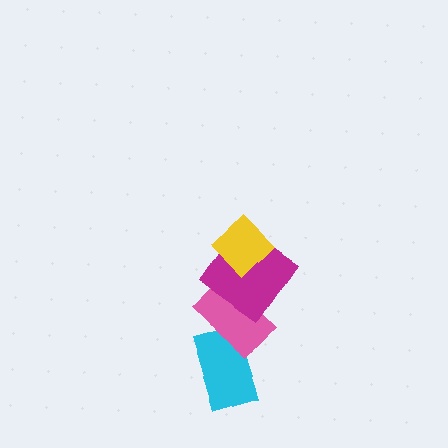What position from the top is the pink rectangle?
The pink rectangle is 3rd from the top.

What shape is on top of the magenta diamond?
The yellow diamond is on top of the magenta diamond.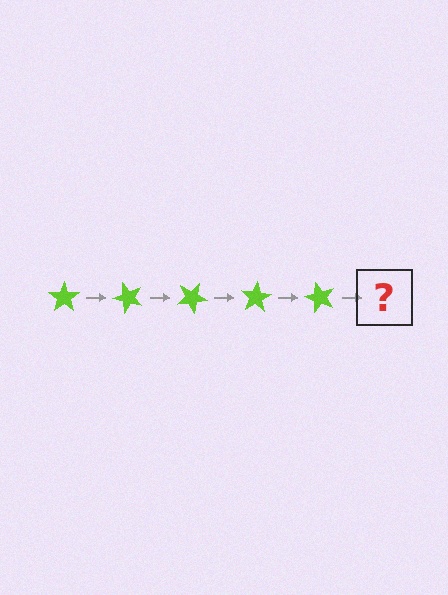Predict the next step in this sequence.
The next step is a lime star rotated 250 degrees.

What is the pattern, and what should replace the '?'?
The pattern is that the star rotates 50 degrees each step. The '?' should be a lime star rotated 250 degrees.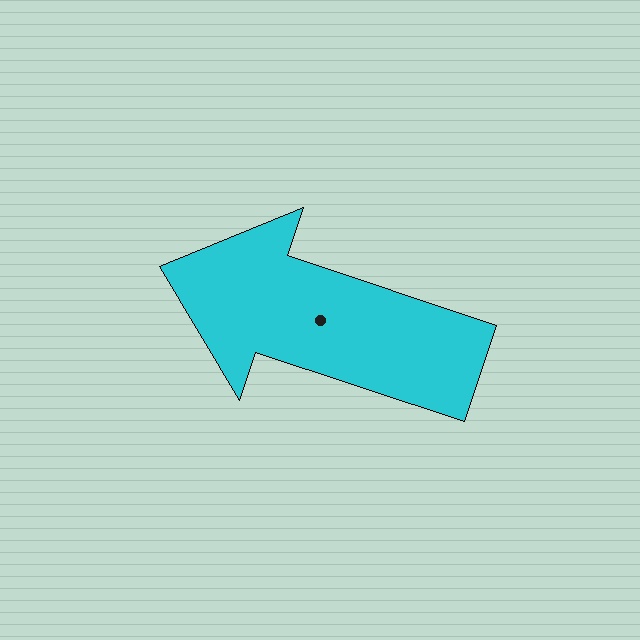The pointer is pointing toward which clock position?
Roughly 10 o'clock.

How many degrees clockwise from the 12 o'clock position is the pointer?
Approximately 288 degrees.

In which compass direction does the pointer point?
West.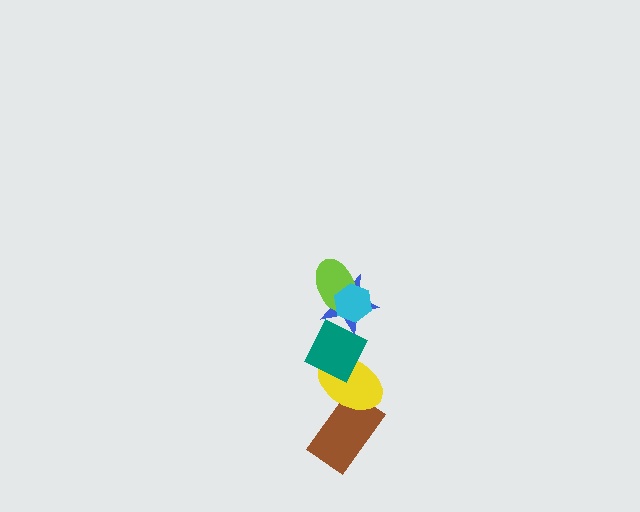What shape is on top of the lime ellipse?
The cyan hexagon is on top of the lime ellipse.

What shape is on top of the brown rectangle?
The yellow ellipse is on top of the brown rectangle.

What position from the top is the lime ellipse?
The lime ellipse is 2nd from the top.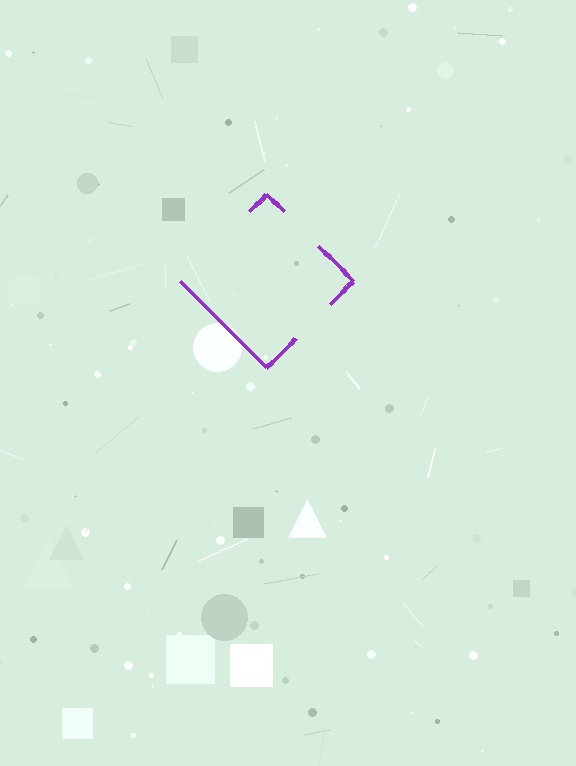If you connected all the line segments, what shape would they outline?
They would outline a diamond.